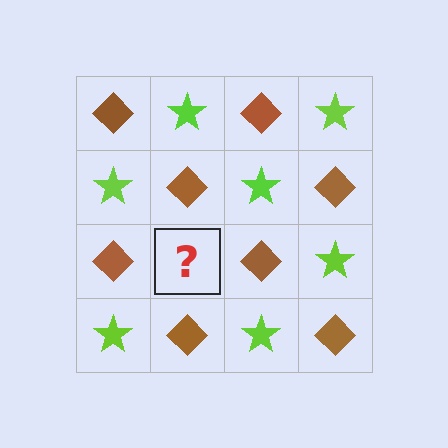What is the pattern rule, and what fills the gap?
The rule is that it alternates brown diamond and lime star in a checkerboard pattern. The gap should be filled with a lime star.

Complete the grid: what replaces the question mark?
The question mark should be replaced with a lime star.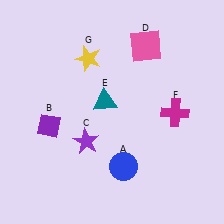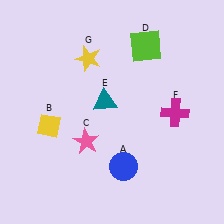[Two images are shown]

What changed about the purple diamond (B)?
In Image 1, B is purple. In Image 2, it changed to yellow.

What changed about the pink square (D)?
In Image 1, D is pink. In Image 2, it changed to lime.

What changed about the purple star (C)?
In Image 1, C is purple. In Image 2, it changed to pink.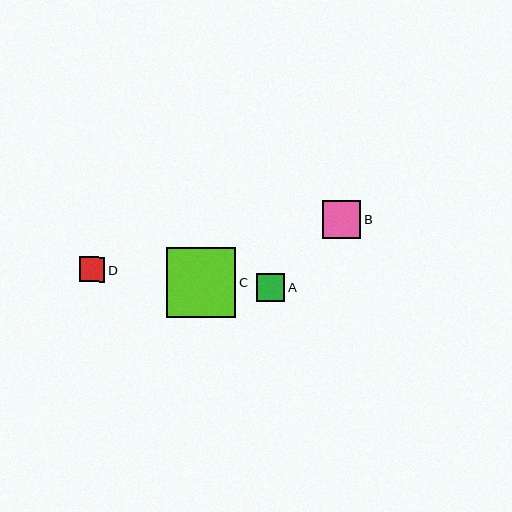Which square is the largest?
Square C is the largest with a size of approximately 69 pixels.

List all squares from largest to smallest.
From largest to smallest: C, B, A, D.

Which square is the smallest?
Square D is the smallest with a size of approximately 25 pixels.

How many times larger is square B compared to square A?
Square B is approximately 1.4 times the size of square A.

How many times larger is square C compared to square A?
Square C is approximately 2.5 times the size of square A.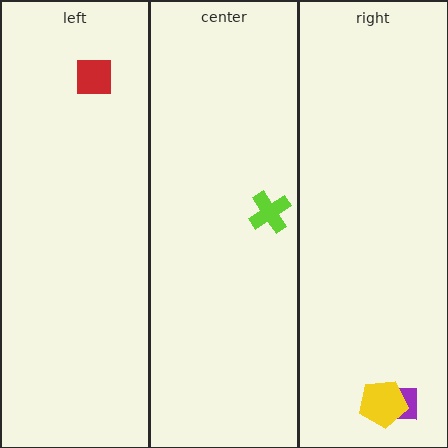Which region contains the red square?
The left region.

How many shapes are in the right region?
2.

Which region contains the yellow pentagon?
The right region.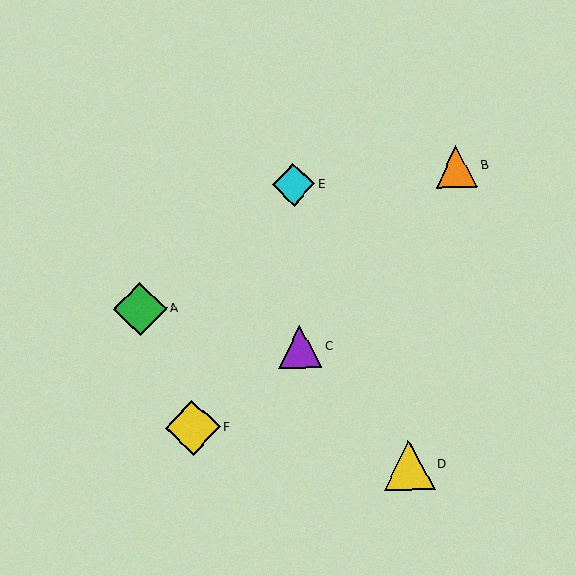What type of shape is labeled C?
Shape C is a purple triangle.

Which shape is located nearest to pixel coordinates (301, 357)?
The purple triangle (labeled C) at (300, 347) is nearest to that location.